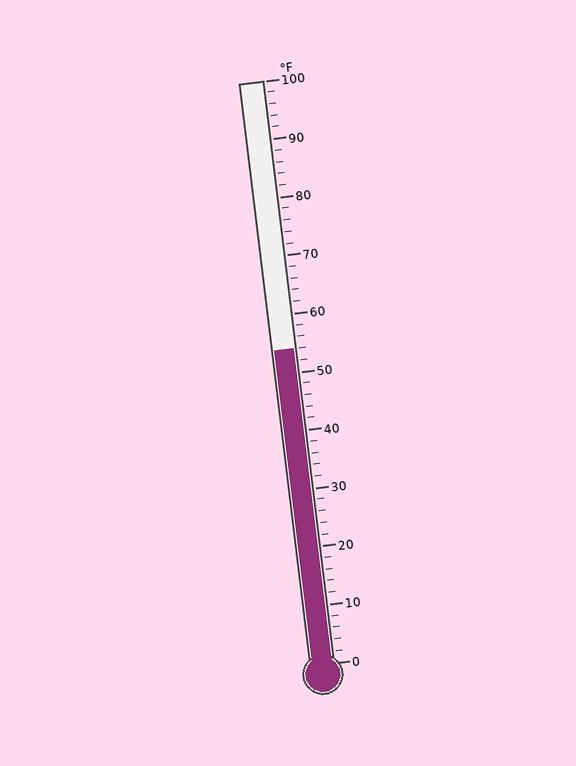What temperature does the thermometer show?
The thermometer shows approximately 54°F.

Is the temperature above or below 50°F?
The temperature is above 50°F.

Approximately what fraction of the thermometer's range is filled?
The thermometer is filled to approximately 55% of its range.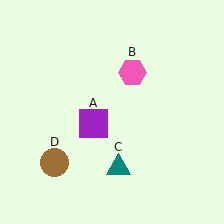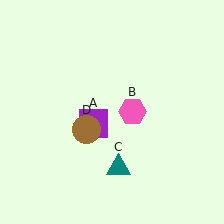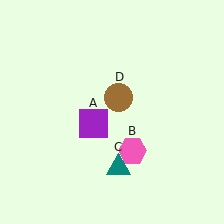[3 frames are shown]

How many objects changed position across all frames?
2 objects changed position: pink hexagon (object B), brown circle (object D).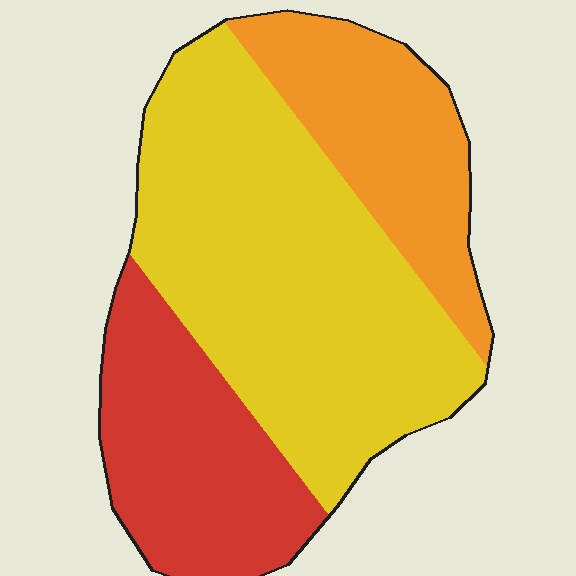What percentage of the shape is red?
Red covers about 25% of the shape.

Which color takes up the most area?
Yellow, at roughly 55%.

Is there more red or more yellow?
Yellow.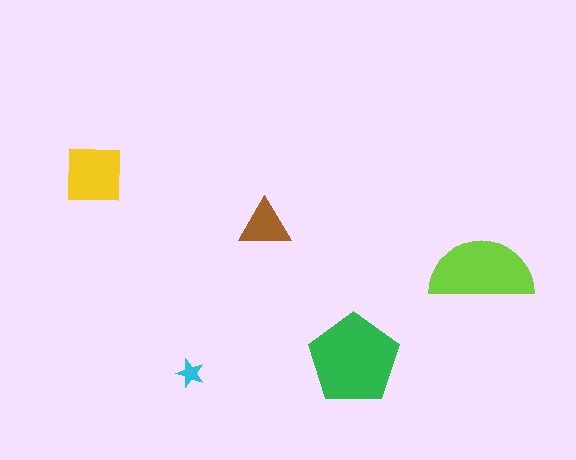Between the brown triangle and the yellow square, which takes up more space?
The yellow square.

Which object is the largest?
The green pentagon.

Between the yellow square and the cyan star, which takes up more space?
The yellow square.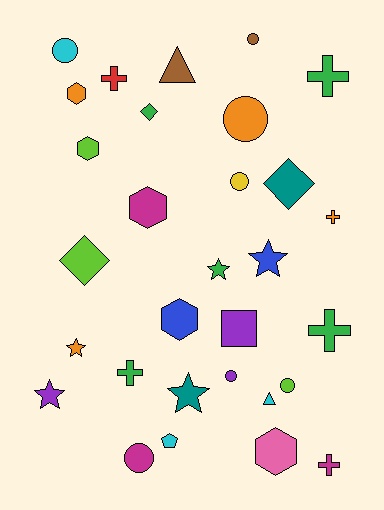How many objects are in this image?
There are 30 objects.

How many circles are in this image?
There are 7 circles.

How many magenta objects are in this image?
There are 3 magenta objects.